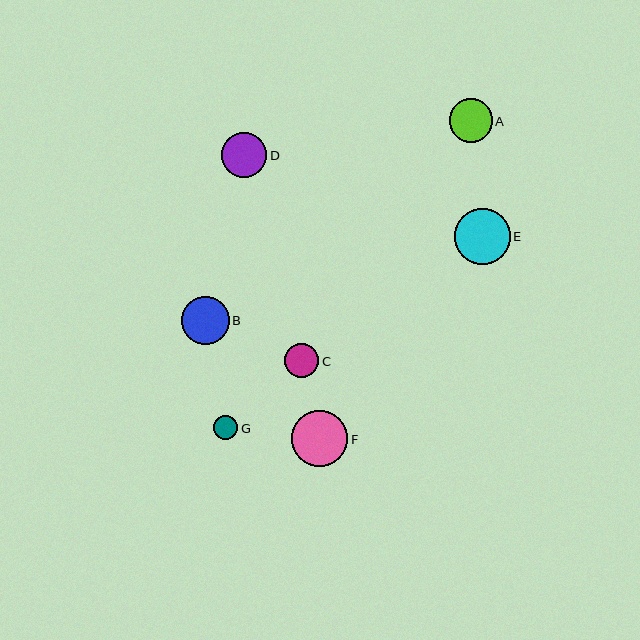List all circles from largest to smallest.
From largest to smallest: E, F, B, D, A, C, G.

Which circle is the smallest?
Circle G is the smallest with a size of approximately 24 pixels.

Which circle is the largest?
Circle E is the largest with a size of approximately 56 pixels.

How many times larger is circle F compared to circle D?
Circle F is approximately 1.2 times the size of circle D.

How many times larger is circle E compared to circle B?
Circle E is approximately 1.2 times the size of circle B.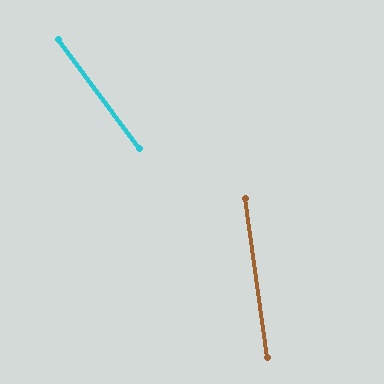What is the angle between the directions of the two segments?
Approximately 29 degrees.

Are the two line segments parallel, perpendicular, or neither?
Neither parallel nor perpendicular — they differ by about 29°.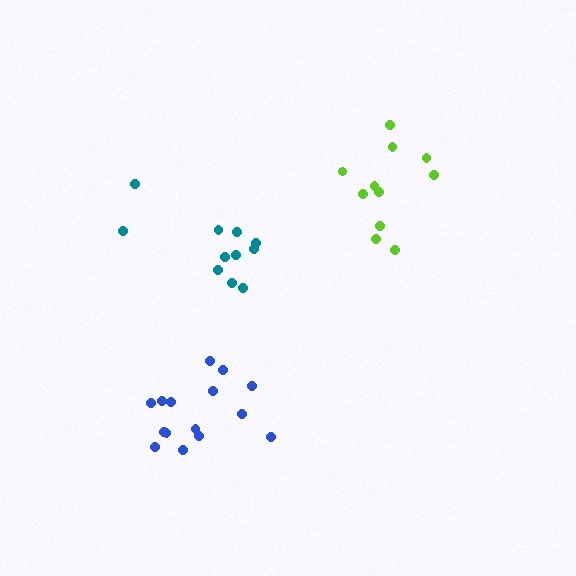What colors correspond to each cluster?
The clusters are colored: lime, blue, teal.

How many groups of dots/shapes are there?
There are 3 groups.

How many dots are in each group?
Group 1: 11 dots, Group 2: 15 dots, Group 3: 11 dots (37 total).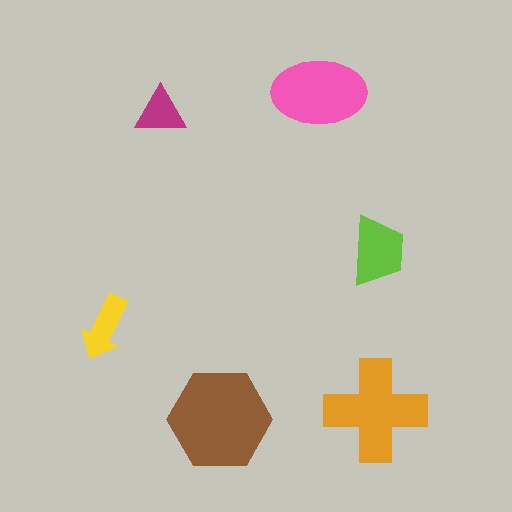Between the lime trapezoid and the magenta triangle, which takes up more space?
The lime trapezoid.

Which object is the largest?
The brown hexagon.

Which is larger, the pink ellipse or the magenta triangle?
The pink ellipse.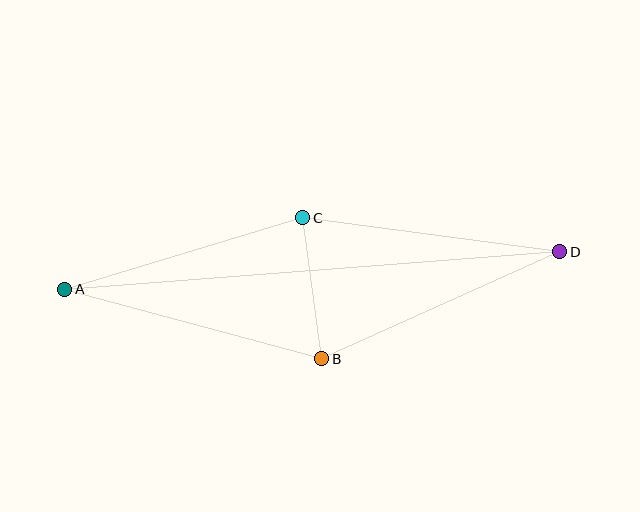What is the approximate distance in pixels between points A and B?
The distance between A and B is approximately 267 pixels.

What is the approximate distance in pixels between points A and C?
The distance between A and C is approximately 249 pixels.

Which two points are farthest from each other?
Points A and D are farthest from each other.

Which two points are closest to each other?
Points B and C are closest to each other.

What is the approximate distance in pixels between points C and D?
The distance between C and D is approximately 259 pixels.